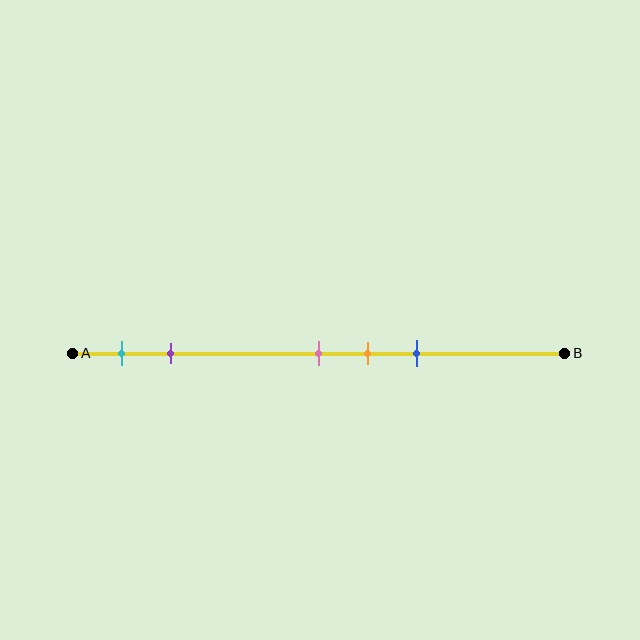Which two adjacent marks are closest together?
The pink and orange marks are the closest adjacent pair.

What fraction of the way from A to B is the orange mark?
The orange mark is approximately 60% (0.6) of the way from A to B.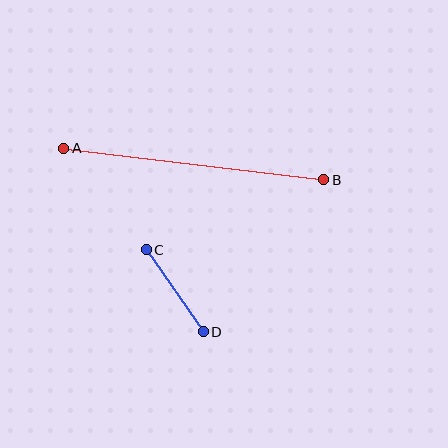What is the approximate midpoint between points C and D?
The midpoint is at approximately (175, 291) pixels.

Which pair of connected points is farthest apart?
Points A and B are farthest apart.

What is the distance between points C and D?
The distance is approximately 100 pixels.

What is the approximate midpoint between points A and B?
The midpoint is at approximately (194, 164) pixels.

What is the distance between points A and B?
The distance is approximately 262 pixels.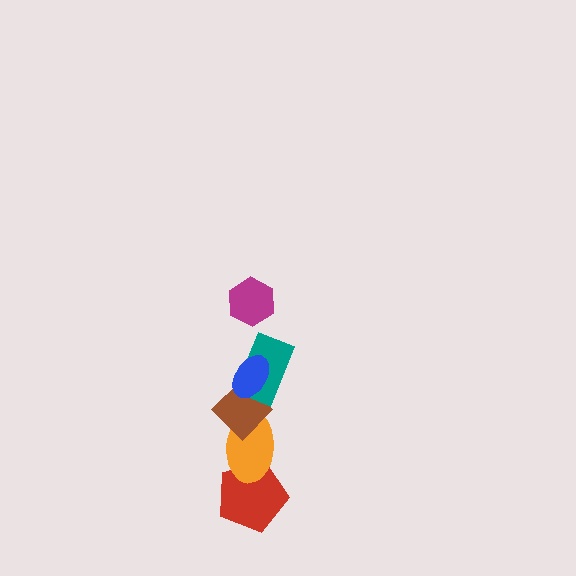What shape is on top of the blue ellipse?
The magenta hexagon is on top of the blue ellipse.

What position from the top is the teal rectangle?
The teal rectangle is 3rd from the top.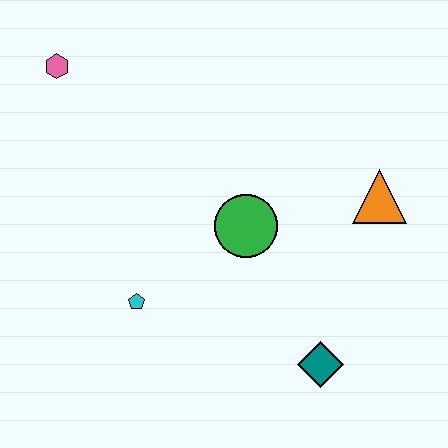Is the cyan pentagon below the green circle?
Yes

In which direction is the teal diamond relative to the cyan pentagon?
The teal diamond is to the right of the cyan pentagon.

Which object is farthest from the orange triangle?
The pink hexagon is farthest from the orange triangle.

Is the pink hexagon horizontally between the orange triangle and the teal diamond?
No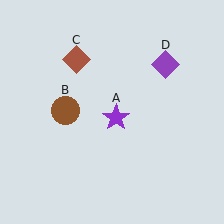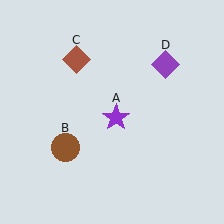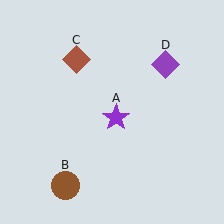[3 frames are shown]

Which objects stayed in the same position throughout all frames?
Purple star (object A) and brown diamond (object C) and purple diamond (object D) remained stationary.